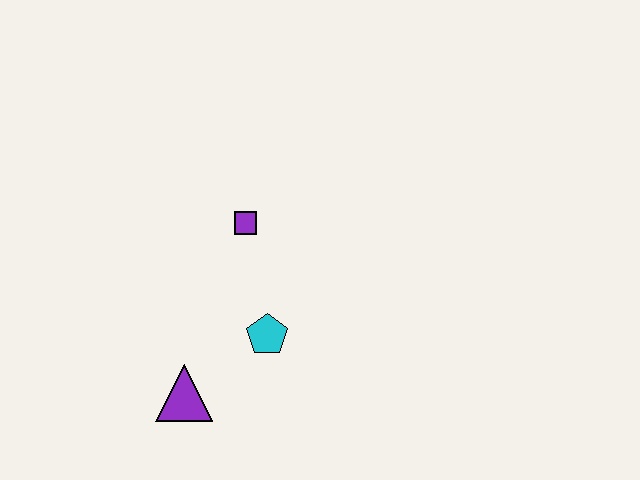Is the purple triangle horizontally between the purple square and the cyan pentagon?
No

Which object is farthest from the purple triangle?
The purple square is farthest from the purple triangle.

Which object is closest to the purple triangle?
The cyan pentagon is closest to the purple triangle.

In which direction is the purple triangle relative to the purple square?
The purple triangle is below the purple square.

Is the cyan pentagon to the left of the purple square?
No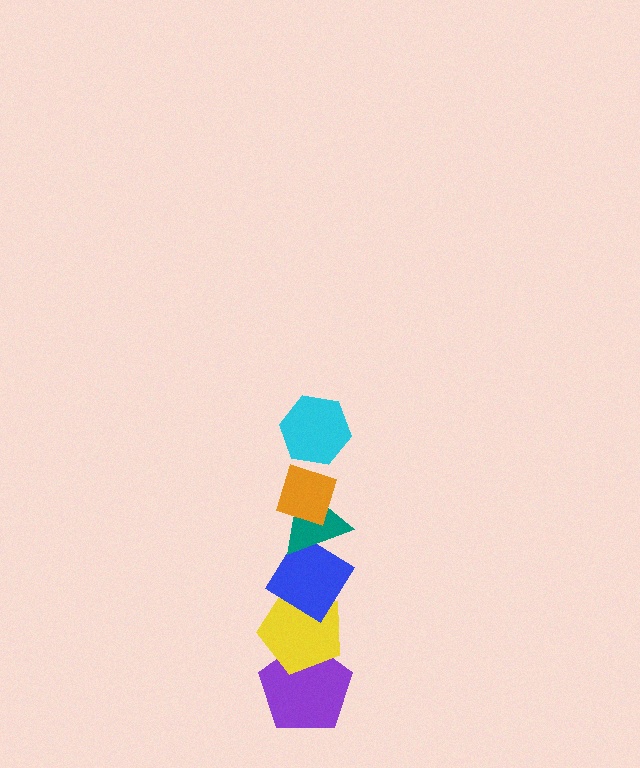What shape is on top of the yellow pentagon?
The blue diamond is on top of the yellow pentagon.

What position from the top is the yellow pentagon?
The yellow pentagon is 5th from the top.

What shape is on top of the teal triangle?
The orange diamond is on top of the teal triangle.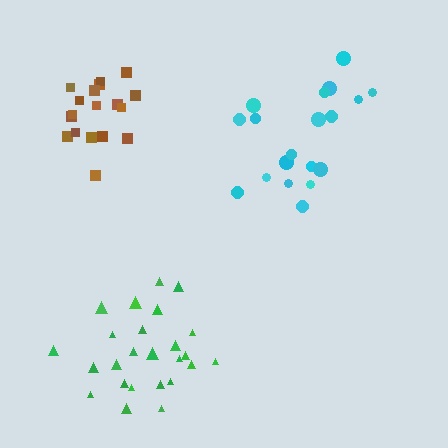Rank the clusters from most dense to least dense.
brown, green, cyan.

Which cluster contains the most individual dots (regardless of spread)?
Green (25).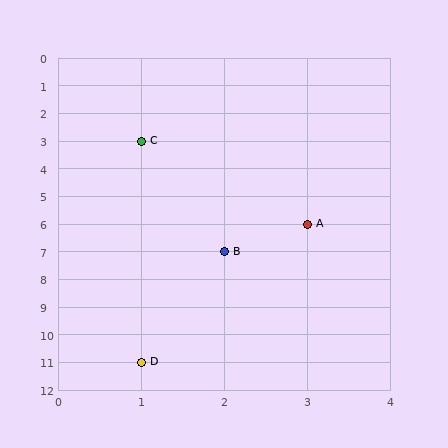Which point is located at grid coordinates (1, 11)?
Point D is at (1, 11).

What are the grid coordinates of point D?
Point D is at grid coordinates (1, 11).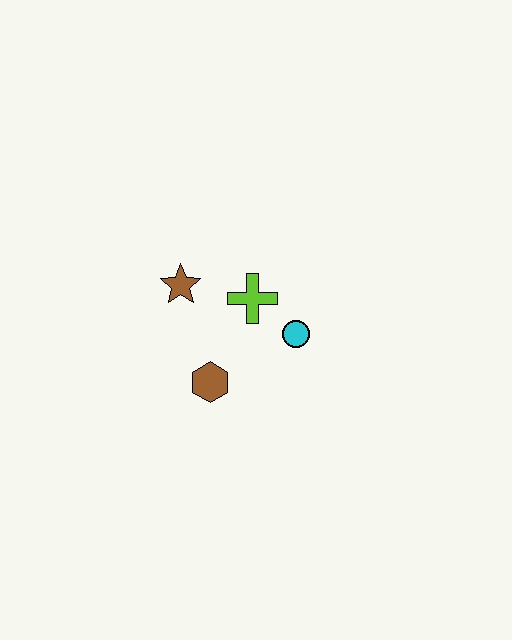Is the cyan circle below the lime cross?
Yes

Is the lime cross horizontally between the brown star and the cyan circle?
Yes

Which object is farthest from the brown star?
The cyan circle is farthest from the brown star.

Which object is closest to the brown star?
The lime cross is closest to the brown star.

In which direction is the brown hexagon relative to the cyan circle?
The brown hexagon is to the left of the cyan circle.